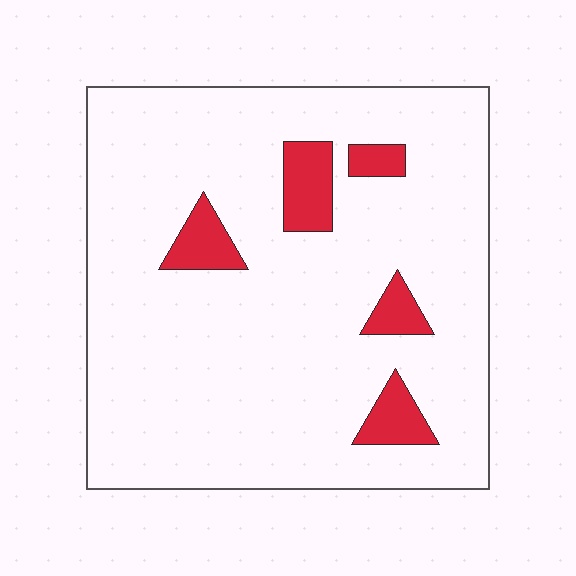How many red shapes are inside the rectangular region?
5.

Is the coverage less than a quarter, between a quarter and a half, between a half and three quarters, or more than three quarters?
Less than a quarter.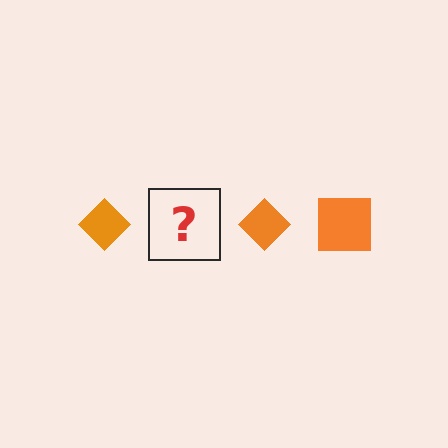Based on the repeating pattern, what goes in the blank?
The blank should be an orange square.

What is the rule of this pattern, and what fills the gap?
The rule is that the pattern cycles through diamond, square shapes in orange. The gap should be filled with an orange square.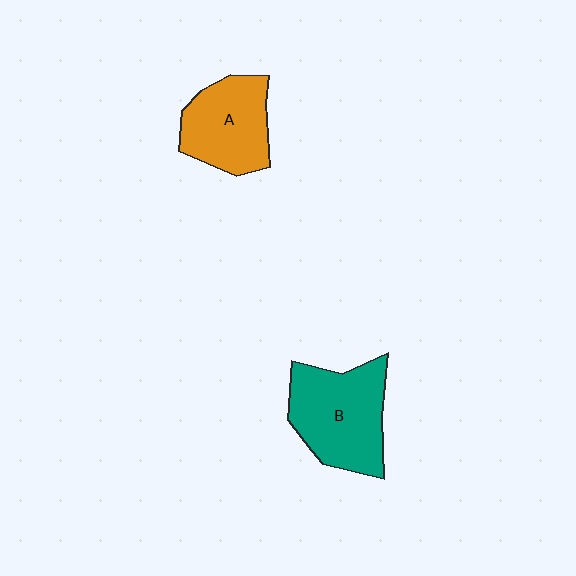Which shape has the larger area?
Shape B (teal).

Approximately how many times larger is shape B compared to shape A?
Approximately 1.2 times.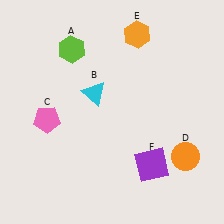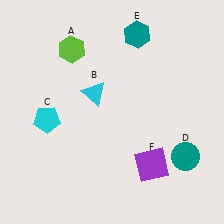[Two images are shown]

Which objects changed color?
C changed from pink to cyan. D changed from orange to teal. E changed from orange to teal.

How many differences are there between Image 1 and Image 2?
There are 3 differences between the two images.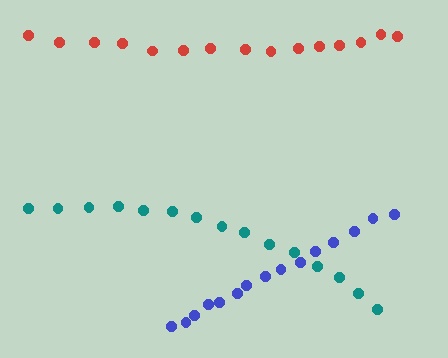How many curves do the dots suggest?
There are 3 distinct paths.